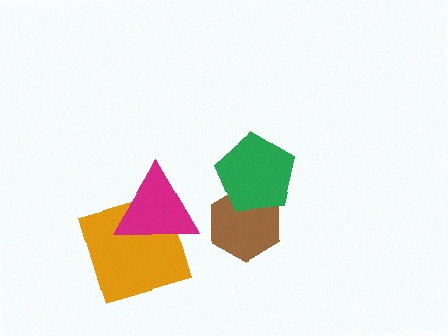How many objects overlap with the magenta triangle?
1 object overlaps with the magenta triangle.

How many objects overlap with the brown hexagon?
1 object overlaps with the brown hexagon.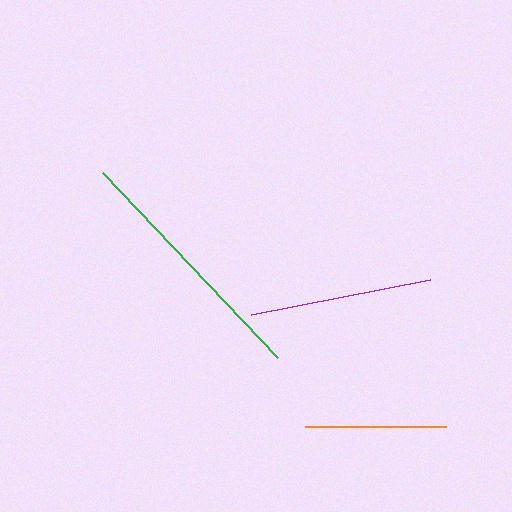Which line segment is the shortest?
The orange line is the shortest at approximately 142 pixels.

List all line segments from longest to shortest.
From longest to shortest: green, purple, orange.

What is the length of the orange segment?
The orange segment is approximately 142 pixels long.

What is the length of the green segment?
The green segment is approximately 254 pixels long.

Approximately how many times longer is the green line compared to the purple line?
The green line is approximately 1.4 times the length of the purple line.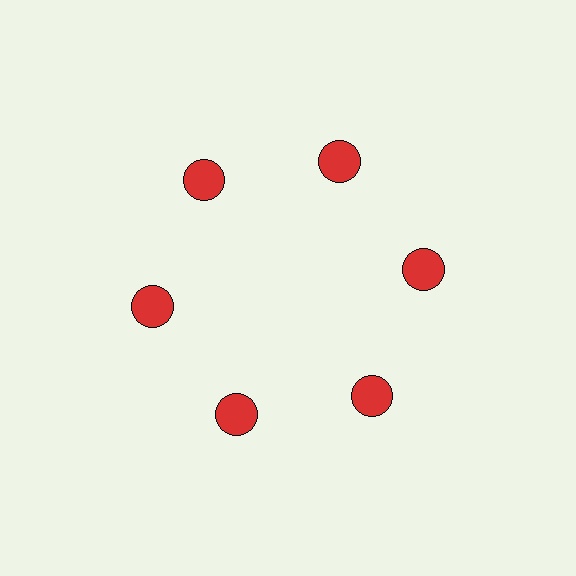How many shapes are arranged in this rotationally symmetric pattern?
There are 6 shapes, arranged in 6 groups of 1.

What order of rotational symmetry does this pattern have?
This pattern has 6-fold rotational symmetry.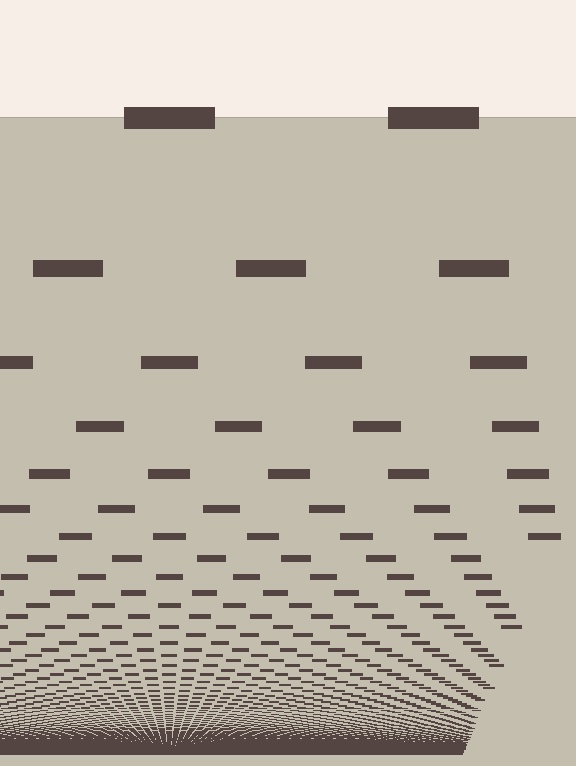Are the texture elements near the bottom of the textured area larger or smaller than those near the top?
Smaller. The gradient is inverted — elements near the bottom are smaller and denser.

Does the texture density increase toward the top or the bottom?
Density increases toward the bottom.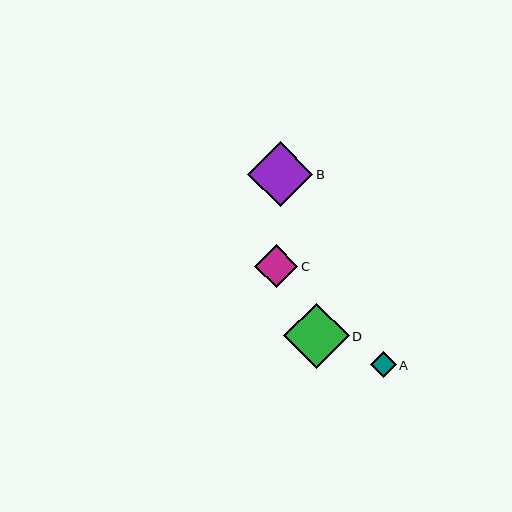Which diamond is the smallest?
Diamond A is the smallest with a size of approximately 26 pixels.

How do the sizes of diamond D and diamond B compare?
Diamond D and diamond B are approximately the same size.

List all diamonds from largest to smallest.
From largest to smallest: D, B, C, A.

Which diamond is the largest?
Diamond D is the largest with a size of approximately 66 pixels.